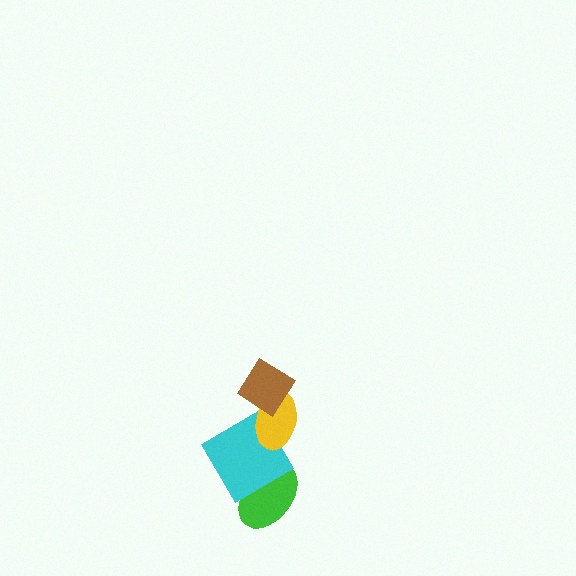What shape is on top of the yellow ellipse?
The brown diamond is on top of the yellow ellipse.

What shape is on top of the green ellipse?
The cyan diamond is on top of the green ellipse.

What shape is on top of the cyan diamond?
The yellow ellipse is on top of the cyan diamond.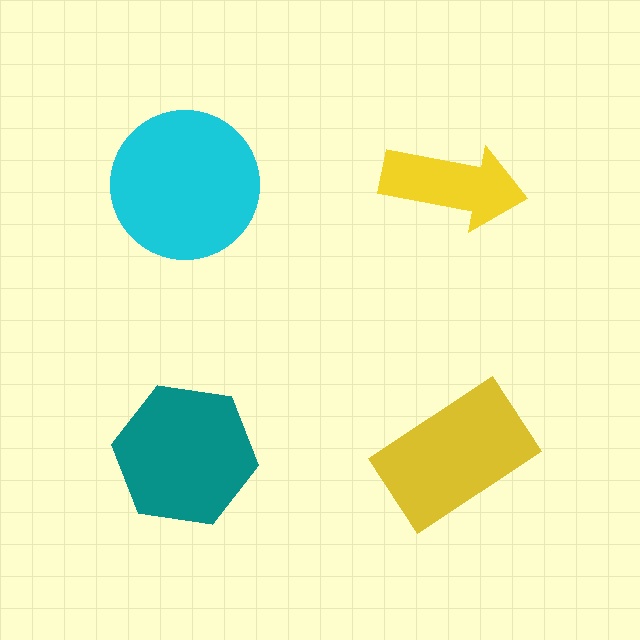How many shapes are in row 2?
2 shapes.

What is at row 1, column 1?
A cyan circle.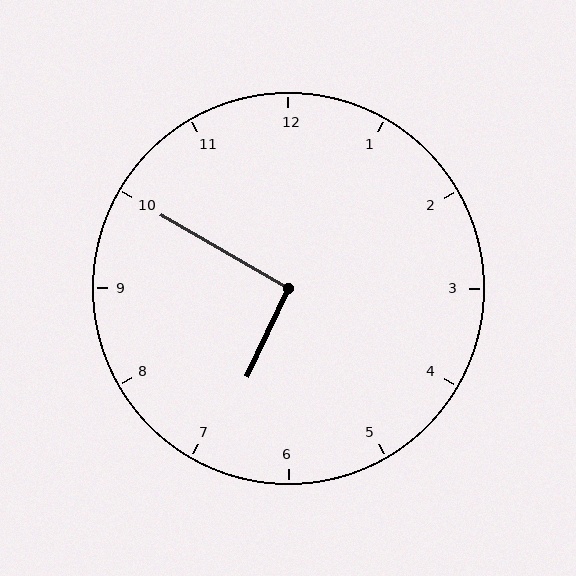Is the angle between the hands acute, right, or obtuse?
It is right.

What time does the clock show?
6:50.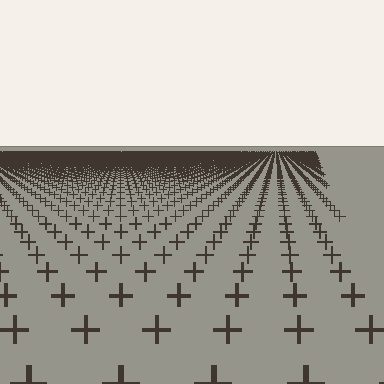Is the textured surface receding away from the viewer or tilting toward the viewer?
The surface is receding away from the viewer. Texture elements get smaller and denser toward the top.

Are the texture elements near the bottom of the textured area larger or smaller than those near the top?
Larger. Near the bottom, elements are closer to the viewer and appear at a bigger on-screen size.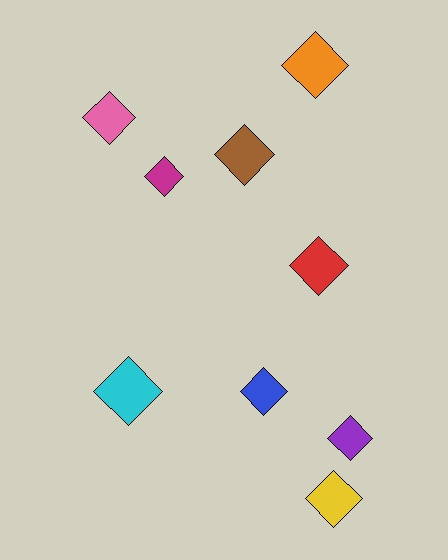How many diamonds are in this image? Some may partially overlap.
There are 9 diamonds.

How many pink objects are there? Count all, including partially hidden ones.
There is 1 pink object.